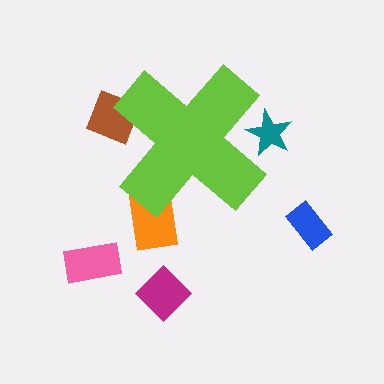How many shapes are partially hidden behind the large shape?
3 shapes are partially hidden.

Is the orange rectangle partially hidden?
Yes, the orange rectangle is partially hidden behind the lime cross.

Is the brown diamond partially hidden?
Yes, the brown diamond is partially hidden behind the lime cross.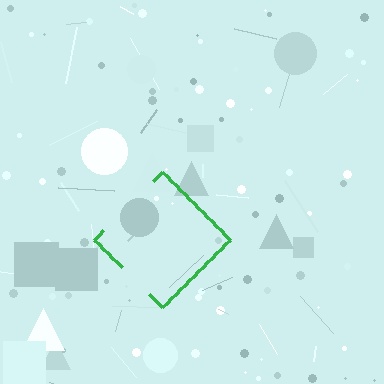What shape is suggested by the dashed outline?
The dashed outline suggests a diamond.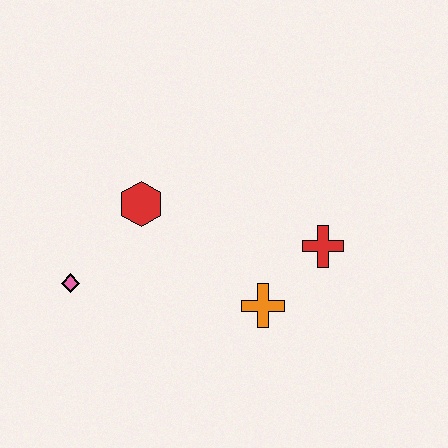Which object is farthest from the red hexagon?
The red cross is farthest from the red hexagon.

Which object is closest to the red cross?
The orange cross is closest to the red cross.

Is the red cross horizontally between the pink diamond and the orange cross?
No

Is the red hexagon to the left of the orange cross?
Yes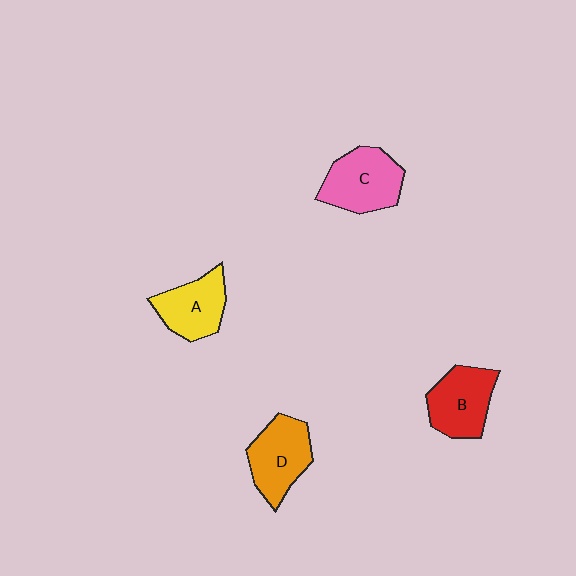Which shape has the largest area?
Shape C (pink).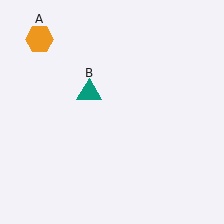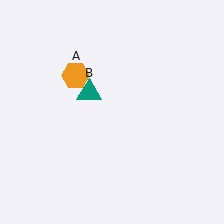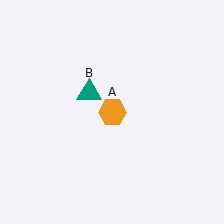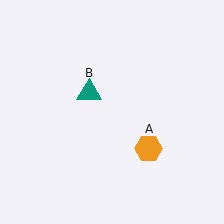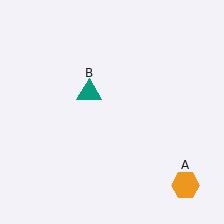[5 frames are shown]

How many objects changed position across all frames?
1 object changed position: orange hexagon (object A).